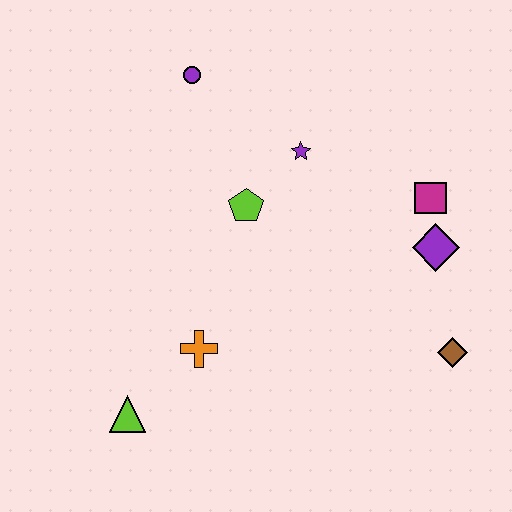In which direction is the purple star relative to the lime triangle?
The purple star is above the lime triangle.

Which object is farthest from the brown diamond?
The purple circle is farthest from the brown diamond.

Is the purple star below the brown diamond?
No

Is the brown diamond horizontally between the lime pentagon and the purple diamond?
No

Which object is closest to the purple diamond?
The magenta square is closest to the purple diamond.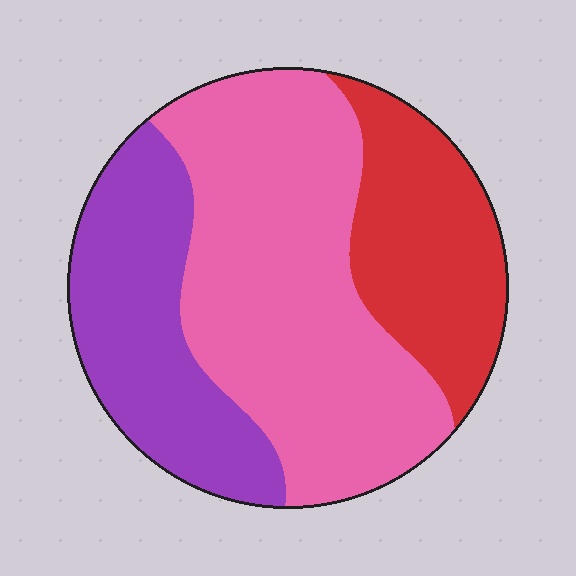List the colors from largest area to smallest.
From largest to smallest: pink, purple, red.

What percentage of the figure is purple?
Purple takes up about one quarter (1/4) of the figure.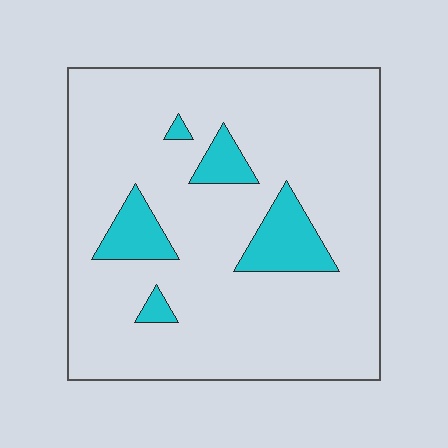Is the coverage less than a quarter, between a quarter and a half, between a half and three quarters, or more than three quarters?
Less than a quarter.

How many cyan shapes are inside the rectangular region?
5.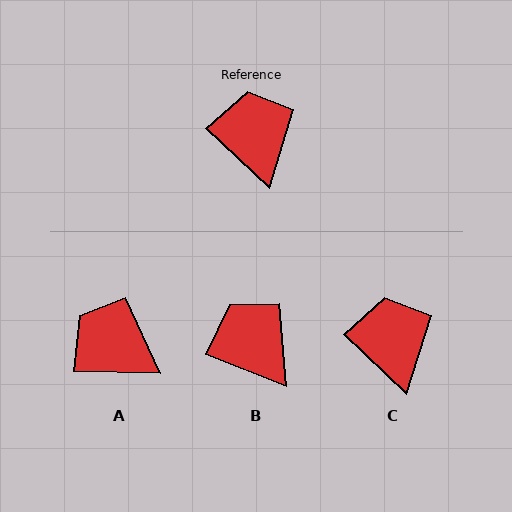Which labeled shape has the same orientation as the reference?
C.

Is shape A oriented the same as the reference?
No, it is off by about 42 degrees.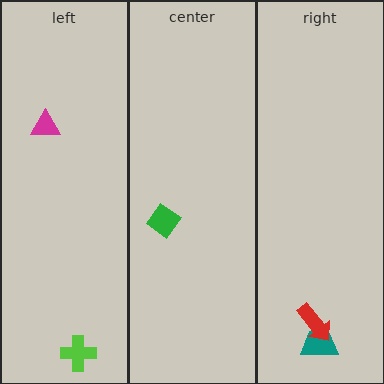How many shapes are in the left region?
2.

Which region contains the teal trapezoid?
The right region.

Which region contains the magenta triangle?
The left region.